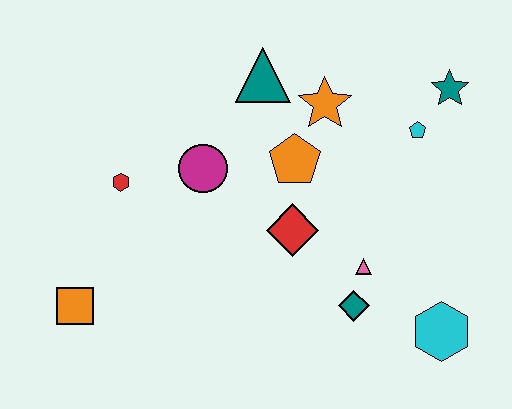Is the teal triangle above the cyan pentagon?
Yes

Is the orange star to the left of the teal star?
Yes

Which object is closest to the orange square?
The red hexagon is closest to the orange square.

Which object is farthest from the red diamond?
The orange square is farthest from the red diamond.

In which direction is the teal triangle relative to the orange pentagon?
The teal triangle is above the orange pentagon.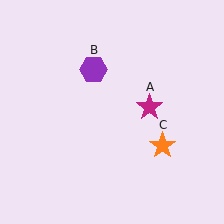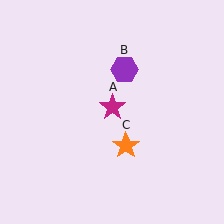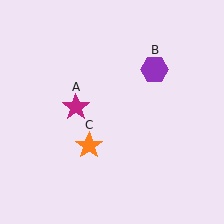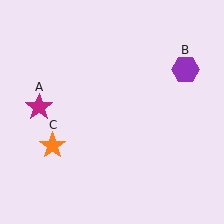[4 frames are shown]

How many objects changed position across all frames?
3 objects changed position: magenta star (object A), purple hexagon (object B), orange star (object C).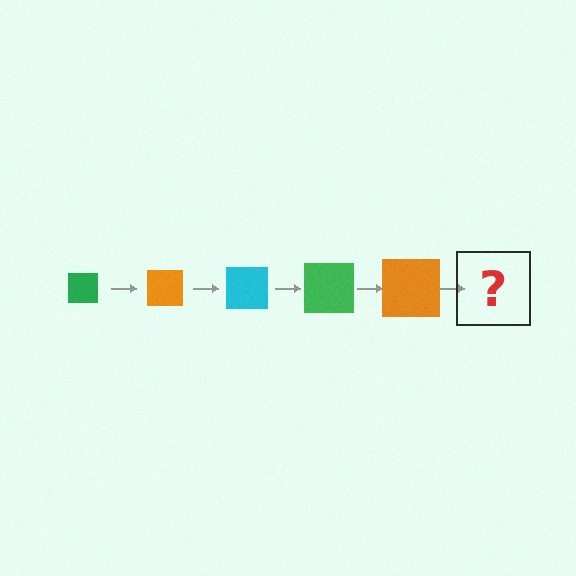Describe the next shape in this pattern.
It should be a cyan square, larger than the previous one.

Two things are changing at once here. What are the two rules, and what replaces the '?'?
The two rules are that the square grows larger each step and the color cycles through green, orange, and cyan. The '?' should be a cyan square, larger than the previous one.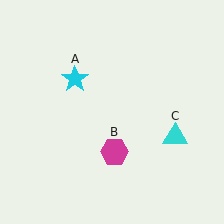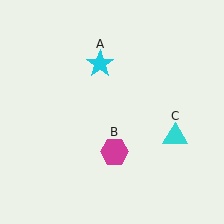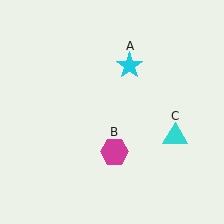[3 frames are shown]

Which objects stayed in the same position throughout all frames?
Magenta hexagon (object B) and cyan triangle (object C) remained stationary.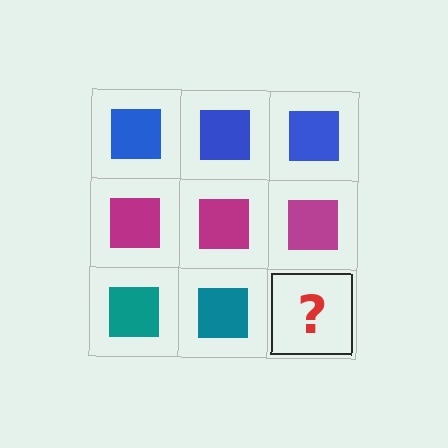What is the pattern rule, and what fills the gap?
The rule is that each row has a consistent color. The gap should be filled with a teal square.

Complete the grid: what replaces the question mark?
The question mark should be replaced with a teal square.